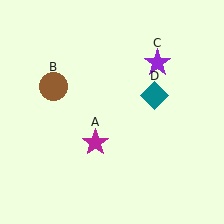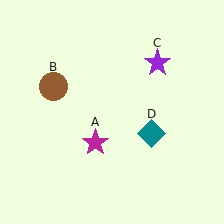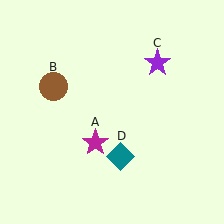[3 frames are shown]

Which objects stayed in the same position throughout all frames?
Magenta star (object A) and brown circle (object B) and purple star (object C) remained stationary.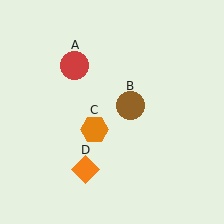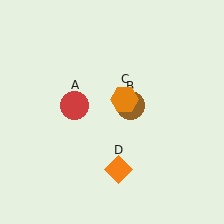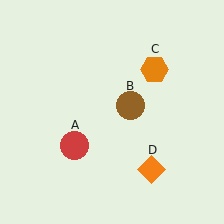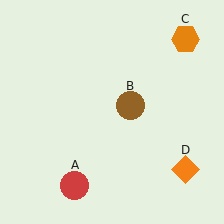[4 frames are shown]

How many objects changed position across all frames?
3 objects changed position: red circle (object A), orange hexagon (object C), orange diamond (object D).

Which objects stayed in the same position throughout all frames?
Brown circle (object B) remained stationary.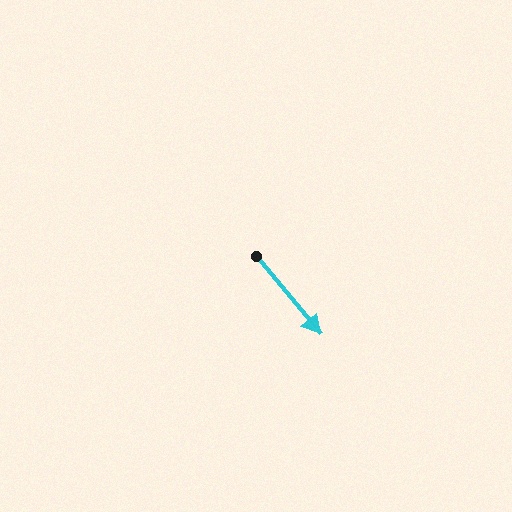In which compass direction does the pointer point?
Southeast.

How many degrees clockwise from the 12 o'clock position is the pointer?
Approximately 140 degrees.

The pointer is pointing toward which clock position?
Roughly 5 o'clock.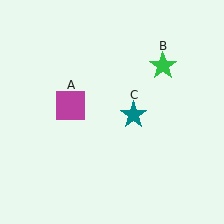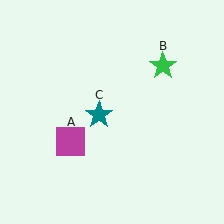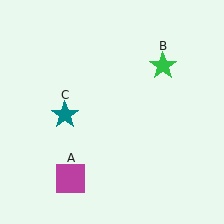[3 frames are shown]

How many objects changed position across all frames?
2 objects changed position: magenta square (object A), teal star (object C).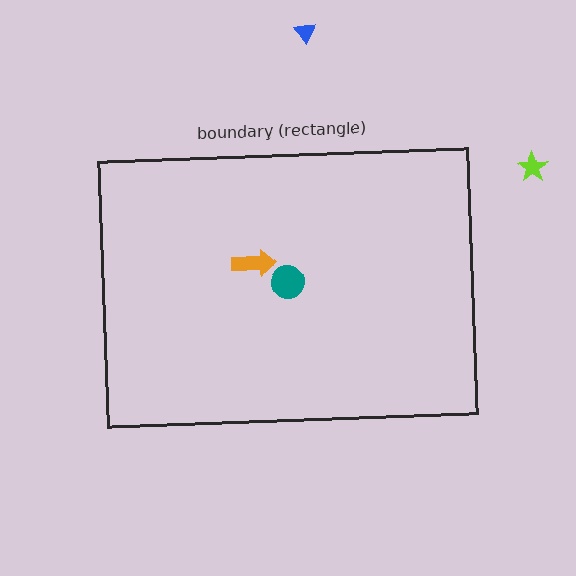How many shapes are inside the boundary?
2 inside, 2 outside.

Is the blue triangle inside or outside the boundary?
Outside.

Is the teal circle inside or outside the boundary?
Inside.